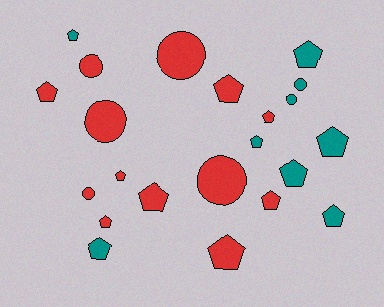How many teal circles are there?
There are 2 teal circles.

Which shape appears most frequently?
Pentagon, with 15 objects.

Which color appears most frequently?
Red, with 13 objects.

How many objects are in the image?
There are 22 objects.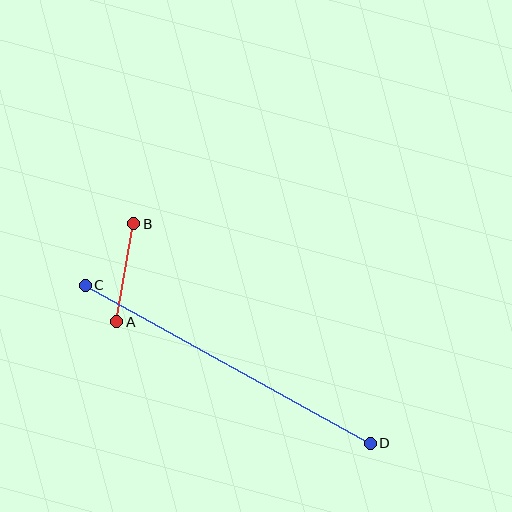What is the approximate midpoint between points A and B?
The midpoint is at approximately (125, 273) pixels.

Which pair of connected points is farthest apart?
Points C and D are farthest apart.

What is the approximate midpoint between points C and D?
The midpoint is at approximately (228, 364) pixels.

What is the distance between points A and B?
The distance is approximately 100 pixels.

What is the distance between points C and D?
The distance is approximately 326 pixels.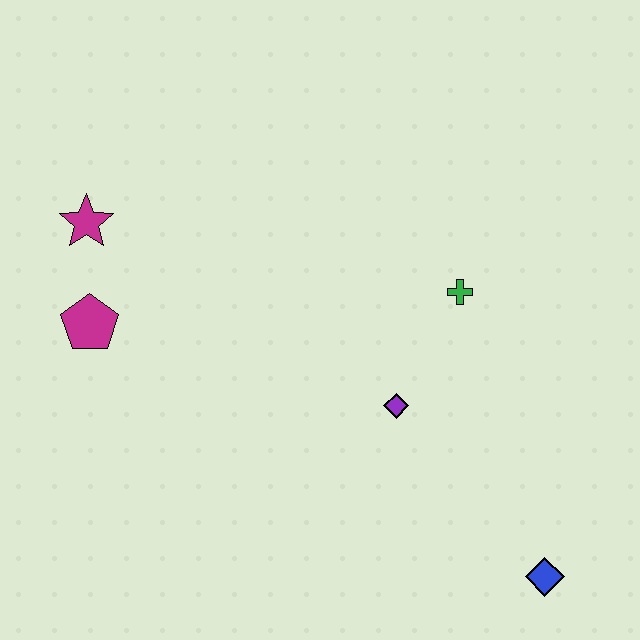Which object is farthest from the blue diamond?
The magenta star is farthest from the blue diamond.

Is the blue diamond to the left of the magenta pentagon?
No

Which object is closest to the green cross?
The purple diamond is closest to the green cross.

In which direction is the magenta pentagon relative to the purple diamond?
The magenta pentagon is to the left of the purple diamond.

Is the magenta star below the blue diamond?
No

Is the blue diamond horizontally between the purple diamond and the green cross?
No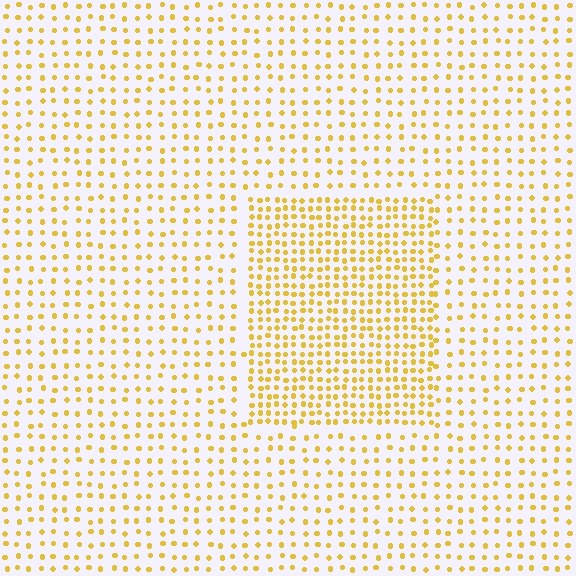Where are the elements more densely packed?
The elements are more densely packed inside the rectangle boundary.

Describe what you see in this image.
The image contains small yellow elements arranged at two different densities. A rectangle-shaped region is visible where the elements are more densely packed than the surrounding area.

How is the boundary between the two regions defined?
The boundary is defined by a change in element density (approximately 2.0x ratio). All elements are the same color, size, and shape.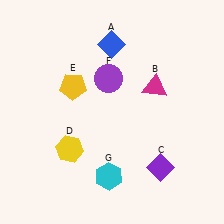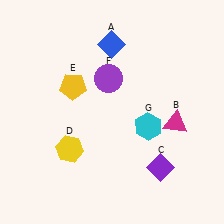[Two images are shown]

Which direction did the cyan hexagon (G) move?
The cyan hexagon (G) moved up.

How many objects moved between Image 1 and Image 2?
2 objects moved between the two images.